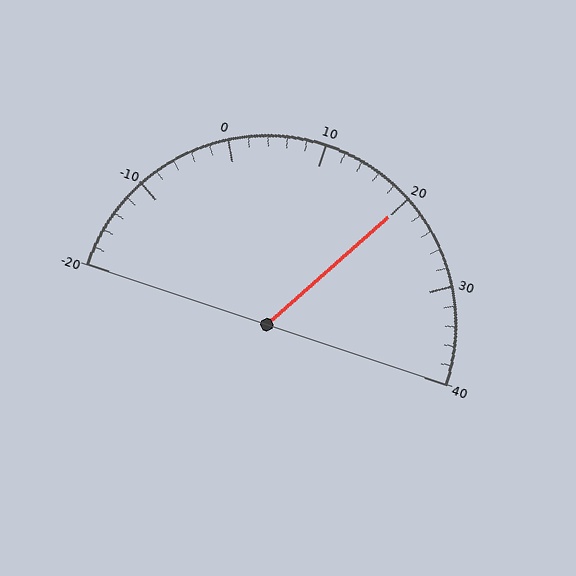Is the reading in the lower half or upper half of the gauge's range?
The reading is in the upper half of the range (-20 to 40).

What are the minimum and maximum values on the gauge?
The gauge ranges from -20 to 40.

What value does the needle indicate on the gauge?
The needle indicates approximately 20.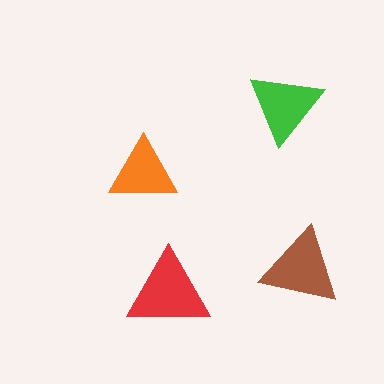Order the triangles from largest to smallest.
the red one, the brown one, the green one, the orange one.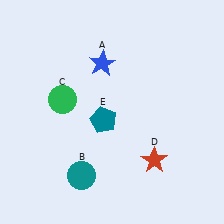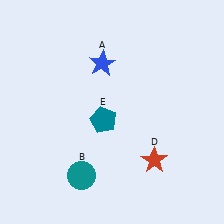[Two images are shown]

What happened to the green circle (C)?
The green circle (C) was removed in Image 2. It was in the top-left area of Image 1.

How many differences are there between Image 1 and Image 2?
There is 1 difference between the two images.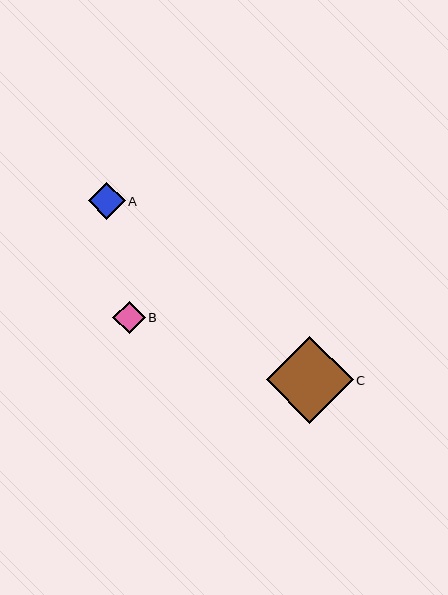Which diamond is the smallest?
Diamond B is the smallest with a size of approximately 32 pixels.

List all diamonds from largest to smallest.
From largest to smallest: C, A, B.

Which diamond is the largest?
Diamond C is the largest with a size of approximately 87 pixels.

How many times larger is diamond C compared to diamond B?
Diamond C is approximately 2.7 times the size of diamond B.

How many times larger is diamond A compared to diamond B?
Diamond A is approximately 1.1 times the size of diamond B.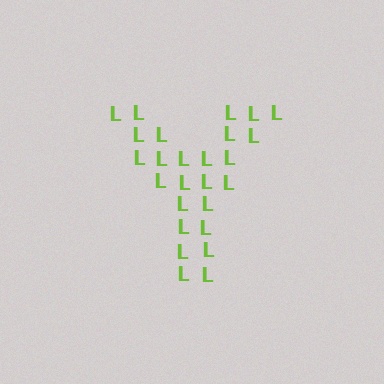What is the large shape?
The large shape is the letter Y.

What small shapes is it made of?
It is made of small letter L's.